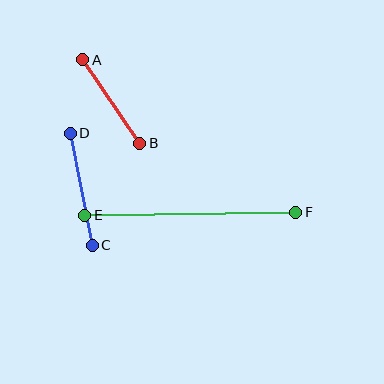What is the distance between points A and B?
The distance is approximately 101 pixels.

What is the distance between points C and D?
The distance is approximately 114 pixels.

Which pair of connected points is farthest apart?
Points E and F are farthest apart.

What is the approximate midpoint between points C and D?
The midpoint is at approximately (81, 189) pixels.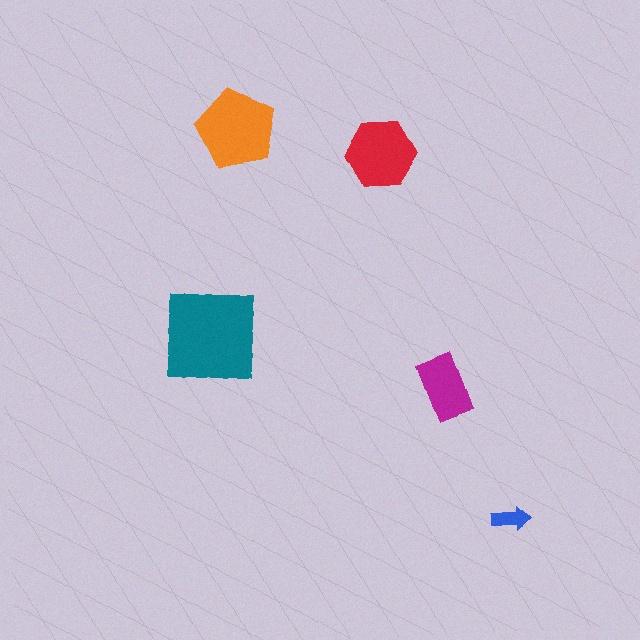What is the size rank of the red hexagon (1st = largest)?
3rd.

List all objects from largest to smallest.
The teal square, the orange pentagon, the red hexagon, the magenta rectangle, the blue arrow.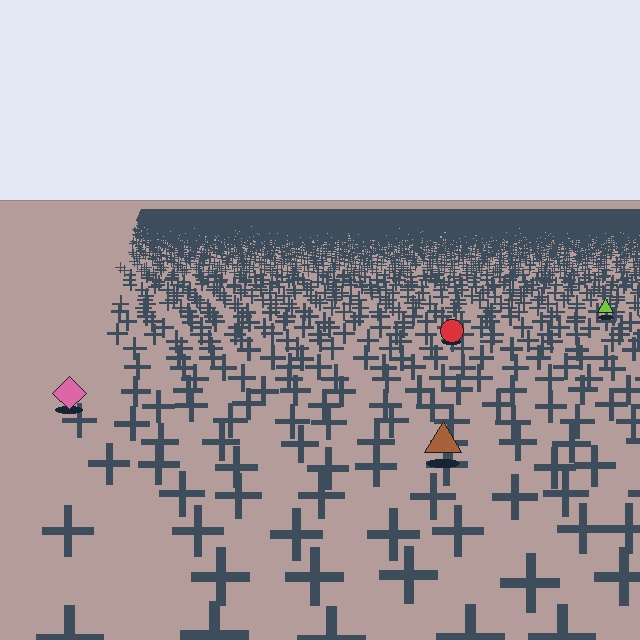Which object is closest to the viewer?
The brown triangle is closest. The texture marks near it are larger and more spread out.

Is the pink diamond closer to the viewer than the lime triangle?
Yes. The pink diamond is closer — you can tell from the texture gradient: the ground texture is coarser near it.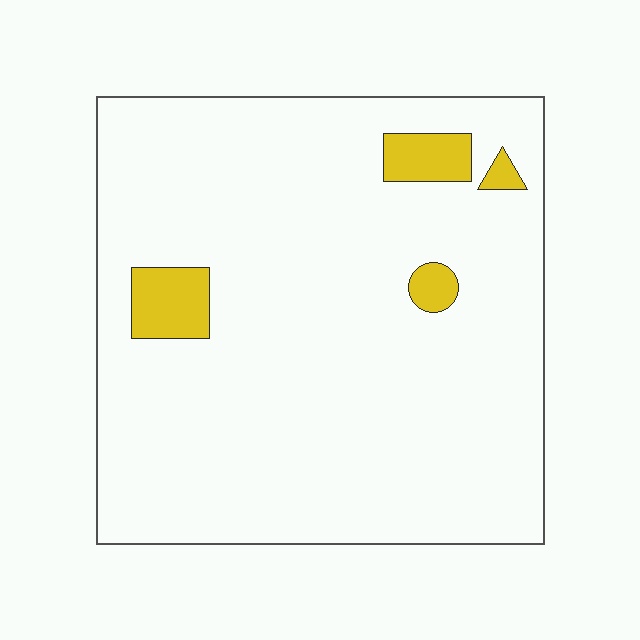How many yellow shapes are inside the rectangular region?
4.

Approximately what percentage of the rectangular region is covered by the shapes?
Approximately 5%.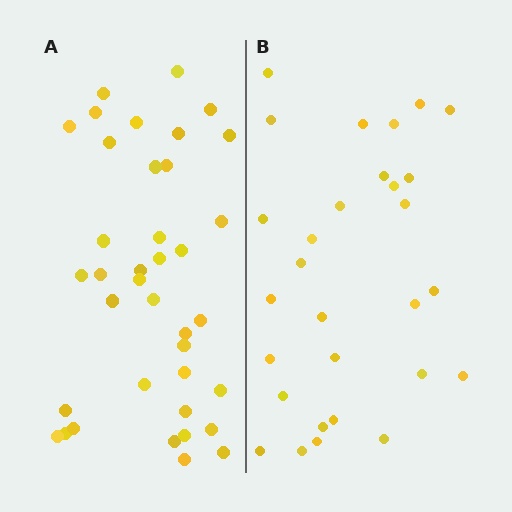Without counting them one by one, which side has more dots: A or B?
Region A (the left region) has more dots.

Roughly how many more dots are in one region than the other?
Region A has roughly 8 or so more dots than region B.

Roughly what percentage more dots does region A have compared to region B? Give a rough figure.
About 30% more.